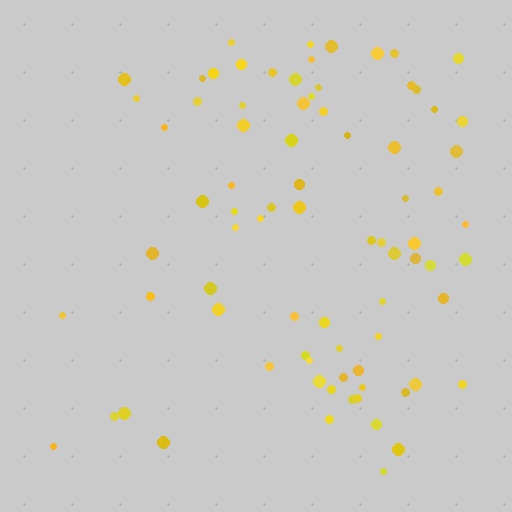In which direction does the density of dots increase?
From left to right, with the right side densest.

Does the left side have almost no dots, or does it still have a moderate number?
Still a moderate number, just noticeably fewer than the right.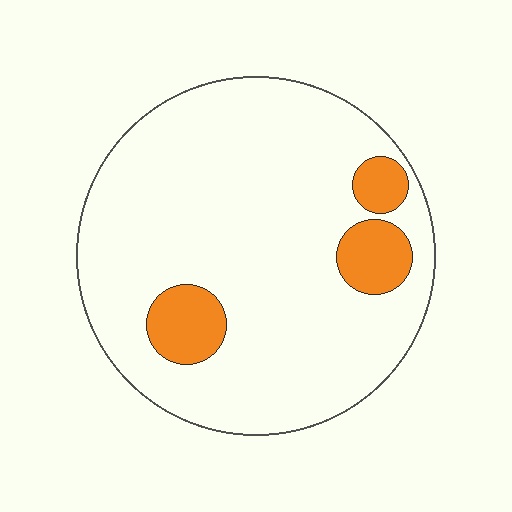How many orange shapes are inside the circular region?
3.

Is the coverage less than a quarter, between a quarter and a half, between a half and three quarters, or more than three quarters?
Less than a quarter.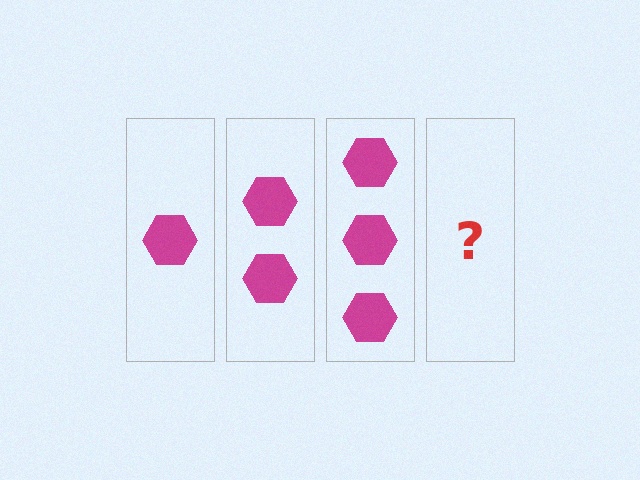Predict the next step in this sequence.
The next step is 4 hexagons.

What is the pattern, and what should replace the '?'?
The pattern is that each step adds one more hexagon. The '?' should be 4 hexagons.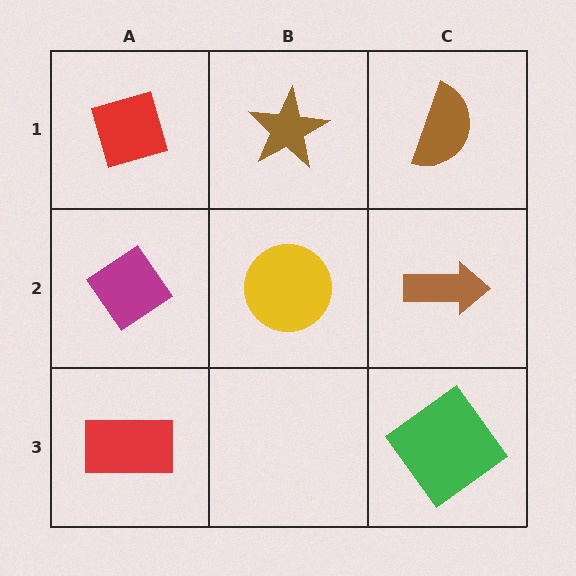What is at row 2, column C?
A brown arrow.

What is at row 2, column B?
A yellow circle.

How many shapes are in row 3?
2 shapes.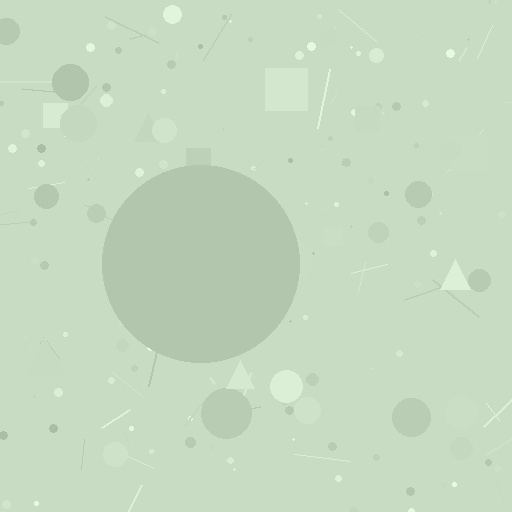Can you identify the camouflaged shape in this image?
The camouflaged shape is a circle.